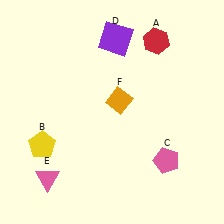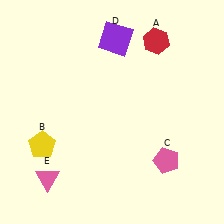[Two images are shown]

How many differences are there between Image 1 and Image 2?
There is 1 difference between the two images.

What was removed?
The orange diamond (F) was removed in Image 2.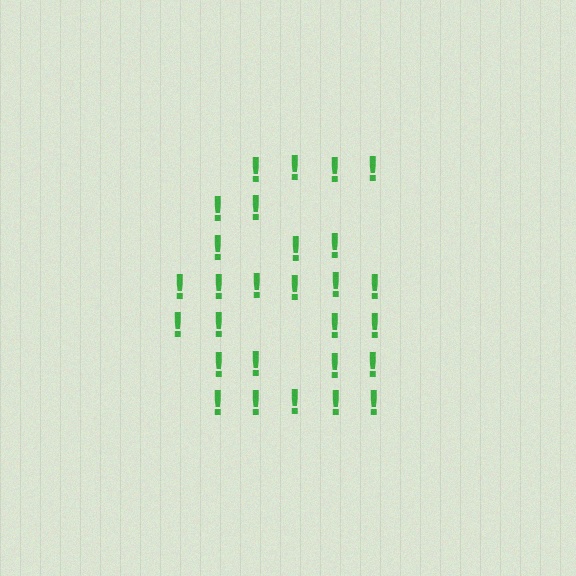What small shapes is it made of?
It is made of small exclamation marks.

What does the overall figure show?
The overall figure shows the digit 6.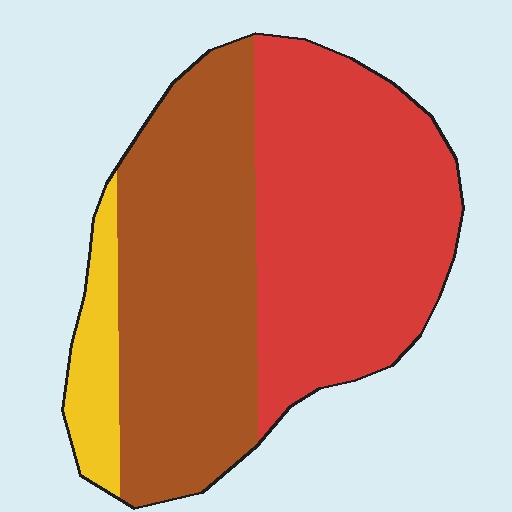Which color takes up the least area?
Yellow, at roughly 10%.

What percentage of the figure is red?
Red covers roughly 45% of the figure.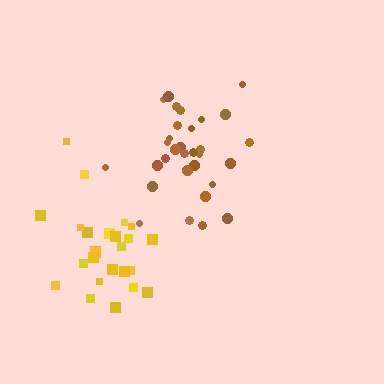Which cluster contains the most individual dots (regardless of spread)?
Brown (31).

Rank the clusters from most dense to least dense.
yellow, brown.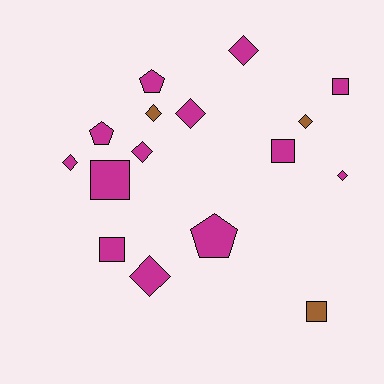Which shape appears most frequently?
Diamond, with 8 objects.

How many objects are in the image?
There are 16 objects.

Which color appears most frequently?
Magenta, with 13 objects.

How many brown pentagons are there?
There are no brown pentagons.